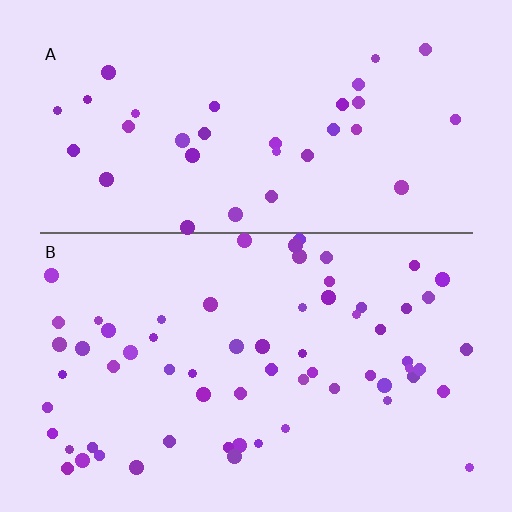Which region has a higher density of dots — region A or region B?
B (the bottom).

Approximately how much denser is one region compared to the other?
Approximately 1.9× — region B over region A.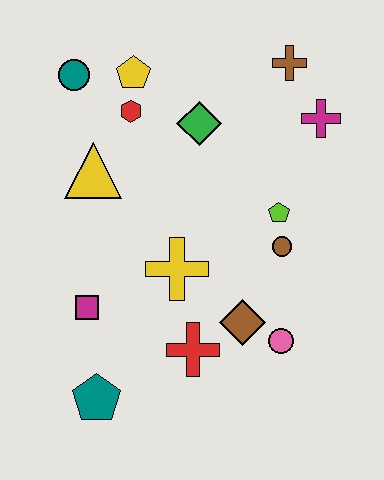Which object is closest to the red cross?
The brown diamond is closest to the red cross.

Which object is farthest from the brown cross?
The teal pentagon is farthest from the brown cross.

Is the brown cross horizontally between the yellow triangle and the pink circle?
No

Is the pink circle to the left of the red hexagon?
No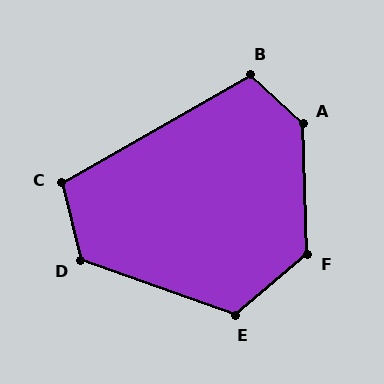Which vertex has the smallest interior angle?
C, at approximately 106 degrees.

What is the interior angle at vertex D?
Approximately 123 degrees (obtuse).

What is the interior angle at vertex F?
Approximately 129 degrees (obtuse).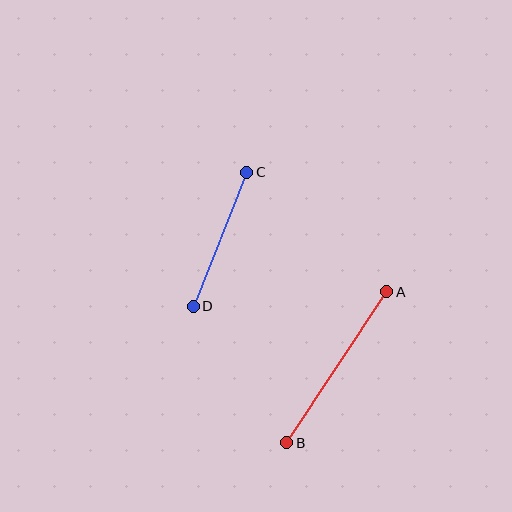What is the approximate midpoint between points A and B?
The midpoint is at approximately (337, 367) pixels.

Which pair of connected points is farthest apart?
Points A and B are farthest apart.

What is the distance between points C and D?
The distance is approximately 144 pixels.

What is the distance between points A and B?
The distance is approximately 181 pixels.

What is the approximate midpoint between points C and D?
The midpoint is at approximately (220, 239) pixels.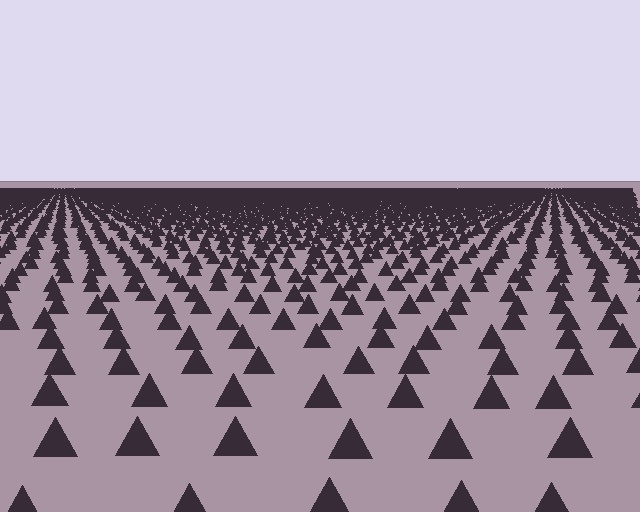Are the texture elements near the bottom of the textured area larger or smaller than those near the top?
Larger. Near the bottom, elements are closer to the viewer and appear at a bigger on-screen size.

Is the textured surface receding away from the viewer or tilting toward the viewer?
The surface is receding away from the viewer. Texture elements get smaller and denser toward the top.